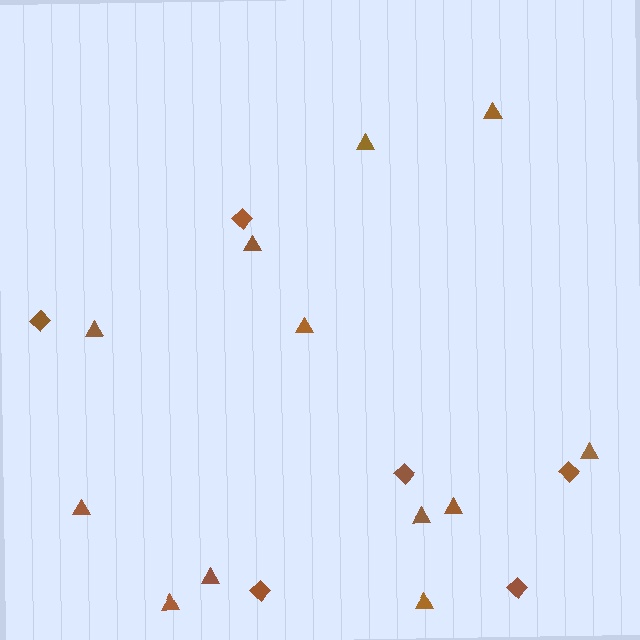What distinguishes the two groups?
There are 2 groups: one group of diamonds (6) and one group of triangles (12).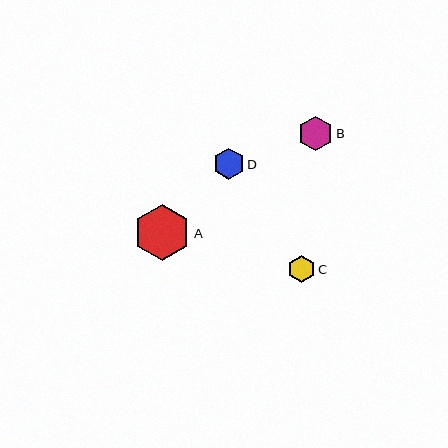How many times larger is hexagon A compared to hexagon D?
Hexagon A is approximately 1.8 times the size of hexagon D.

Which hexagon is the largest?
Hexagon A is the largest with a size of approximately 57 pixels.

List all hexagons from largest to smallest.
From largest to smallest: A, B, D, C.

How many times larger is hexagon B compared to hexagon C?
Hexagon B is approximately 1.3 times the size of hexagon C.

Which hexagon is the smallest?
Hexagon C is the smallest with a size of approximately 27 pixels.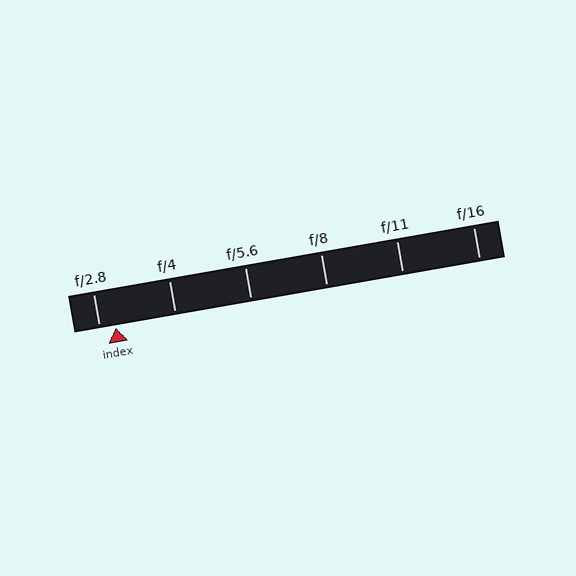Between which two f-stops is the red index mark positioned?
The index mark is between f/2.8 and f/4.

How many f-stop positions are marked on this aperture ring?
There are 6 f-stop positions marked.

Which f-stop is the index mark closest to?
The index mark is closest to f/2.8.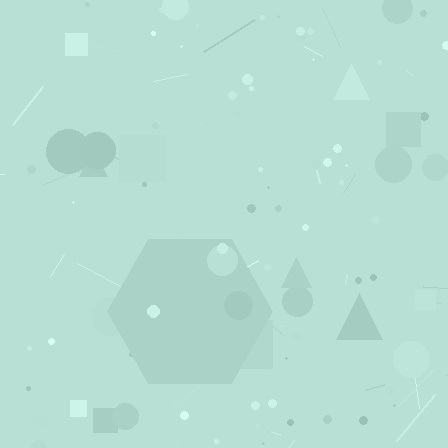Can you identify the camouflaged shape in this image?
The camouflaged shape is a hexagon.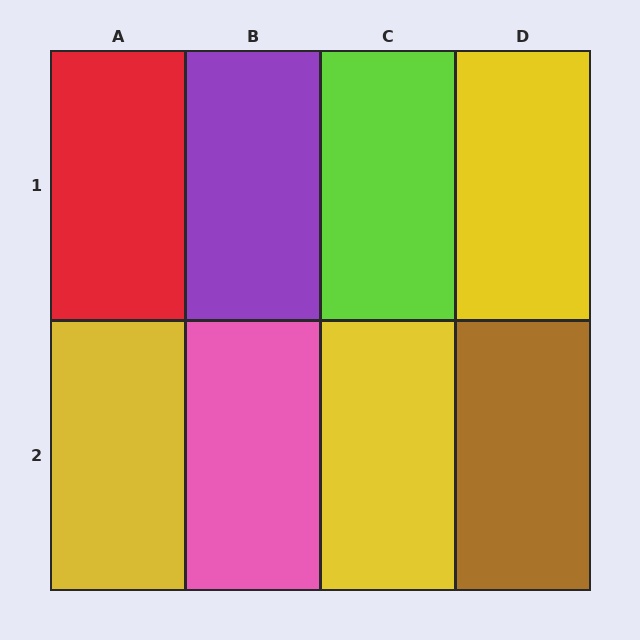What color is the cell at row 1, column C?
Lime.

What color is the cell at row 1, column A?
Red.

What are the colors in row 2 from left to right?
Yellow, pink, yellow, brown.